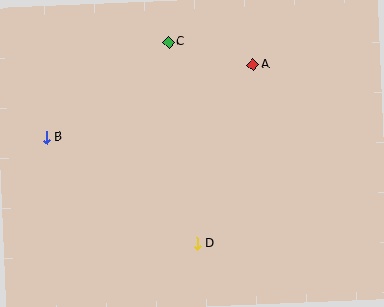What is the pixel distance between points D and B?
The distance between D and B is 184 pixels.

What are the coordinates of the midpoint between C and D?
The midpoint between C and D is at (183, 143).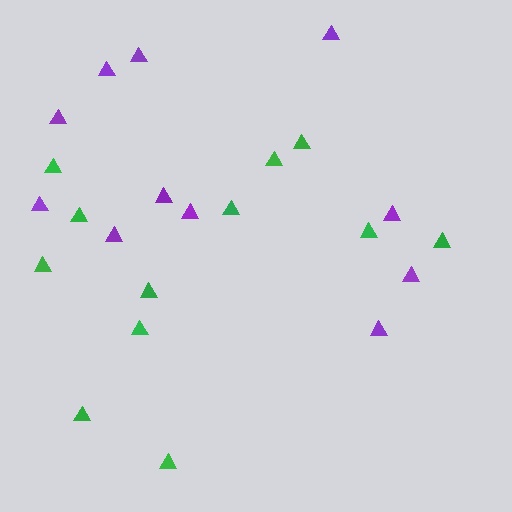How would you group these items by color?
There are 2 groups: one group of green triangles (12) and one group of purple triangles (11).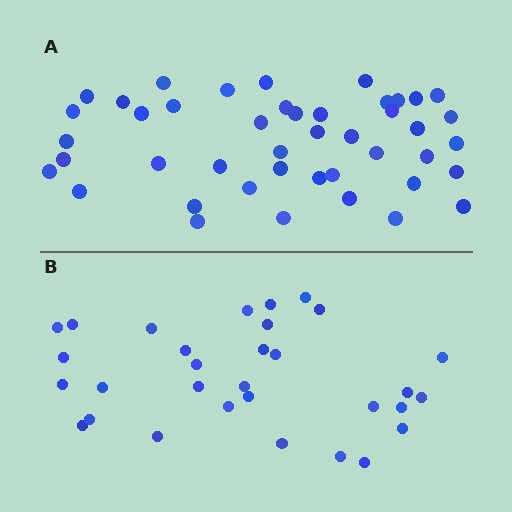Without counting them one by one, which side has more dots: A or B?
Region A (the top region) has more dots.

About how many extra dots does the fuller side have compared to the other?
Region A has approximately 15 more dots than region B.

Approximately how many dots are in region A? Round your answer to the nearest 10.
About 40 dots. (The exact count is 44, which rounds to 40.)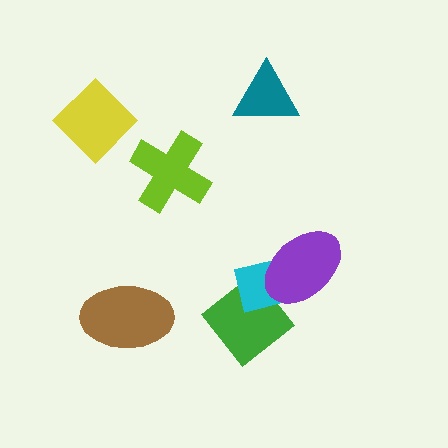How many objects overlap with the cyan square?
2 objects overlap with the cyan square.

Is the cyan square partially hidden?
Yes, it is partially covered by another shape.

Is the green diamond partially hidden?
Yes, it is partially covered by another shape.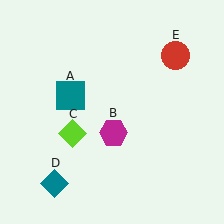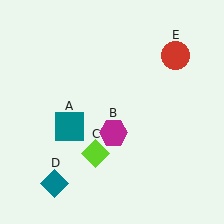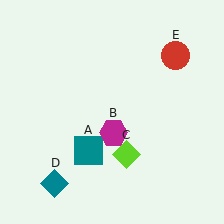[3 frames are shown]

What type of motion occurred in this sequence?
The teal square (object A), lime diamond (object C) rotated counterclockwise around the center of the scene.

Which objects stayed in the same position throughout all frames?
Magenta hexagon (object B) and teal diamond (object D) and red circle (object E) remained stationary.